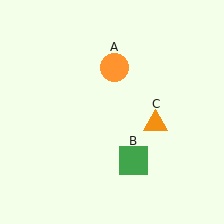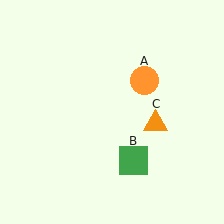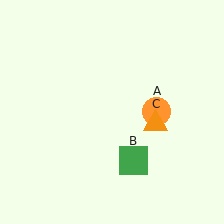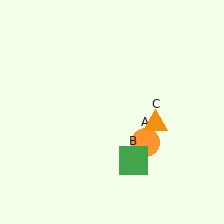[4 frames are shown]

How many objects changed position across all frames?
1 object changed position: orange circle (object A).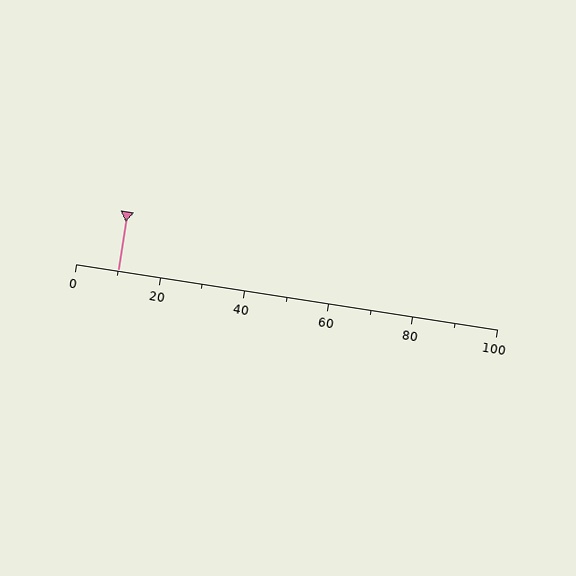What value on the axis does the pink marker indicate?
The marker indicates approximately 10.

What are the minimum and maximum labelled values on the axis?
The axis runs from 0 to 100.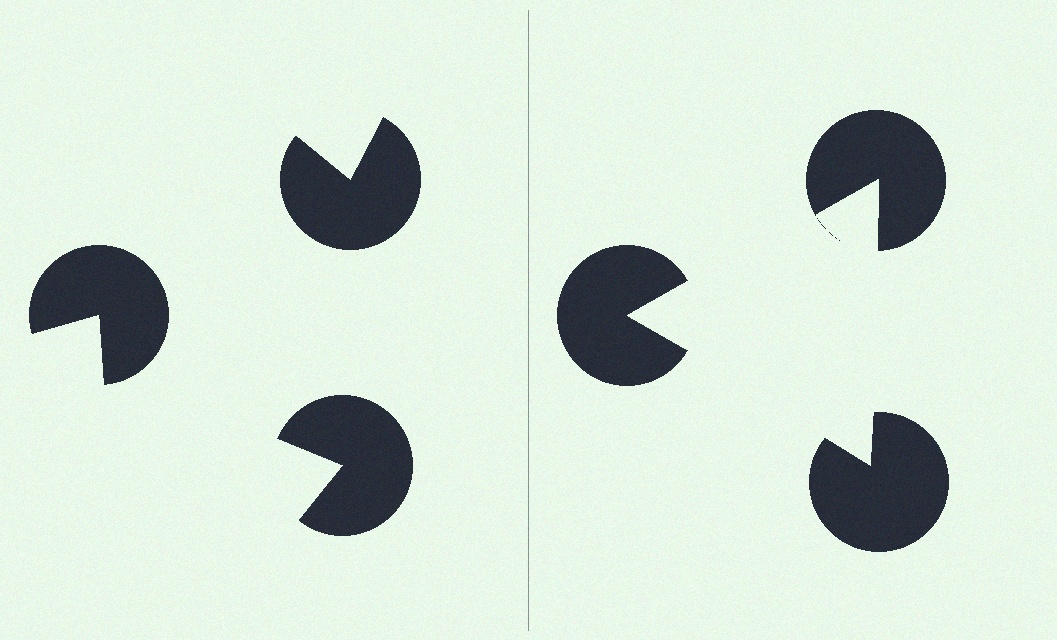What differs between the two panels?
The pac-man discs are positioned identically on both sides; only the wedge orientations differ. On the right they align to a triangle; on the left they are misaligned.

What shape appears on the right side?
An illusory triangle.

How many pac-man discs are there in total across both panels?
6 — 3 on each side.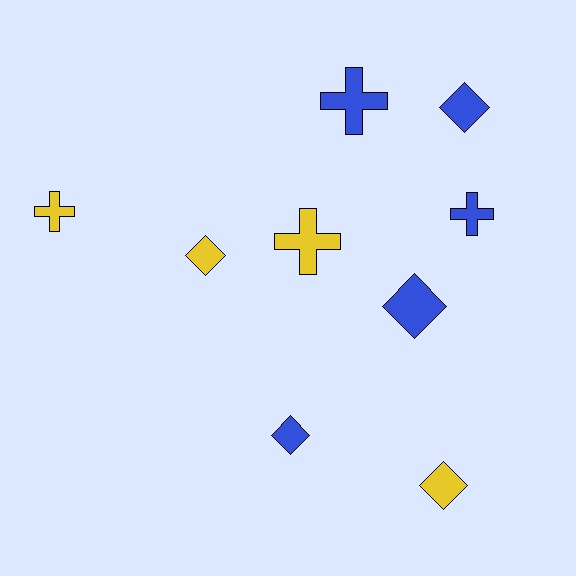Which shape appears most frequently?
Diamond, with 5 objects.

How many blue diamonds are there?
There are 3 blue diamonds.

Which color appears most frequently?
Blue, with 5 objects.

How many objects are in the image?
There are 9 objects.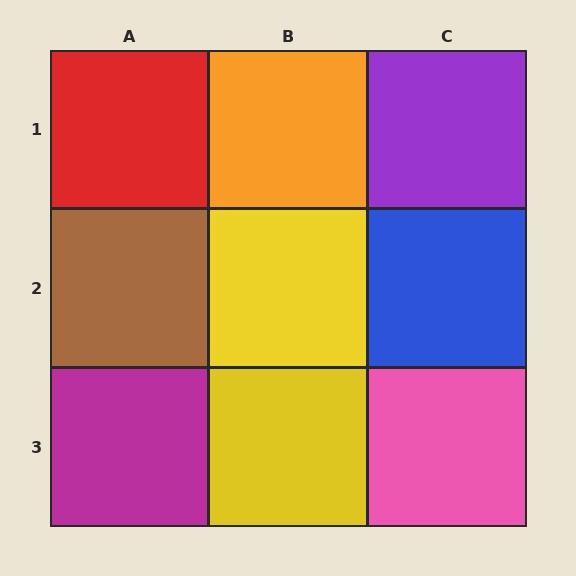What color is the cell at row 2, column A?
Brown.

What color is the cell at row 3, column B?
Yellow.